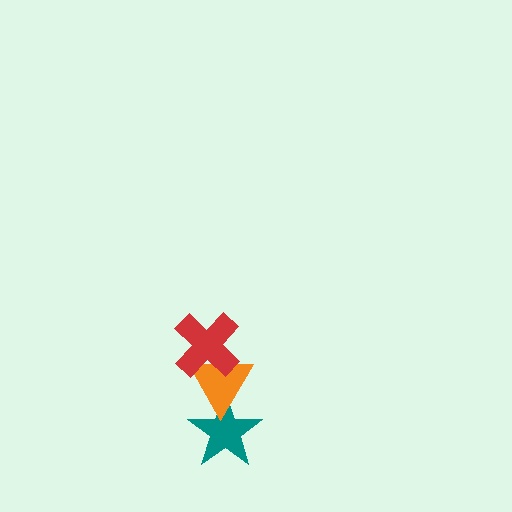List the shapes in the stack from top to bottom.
From top to bottom: the red cross, the orange triangle, the teal star.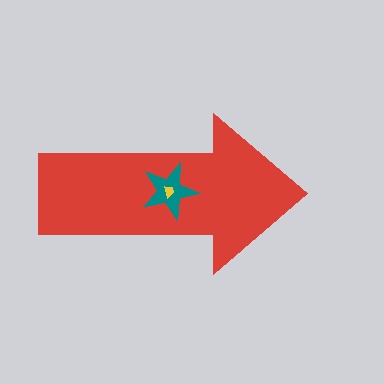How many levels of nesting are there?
3.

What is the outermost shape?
The red arrow.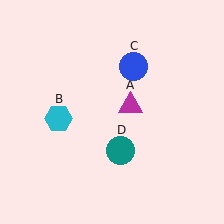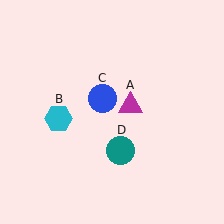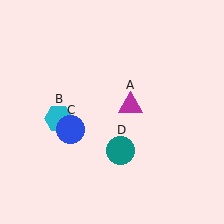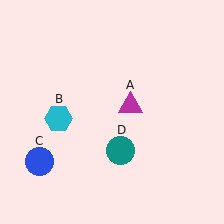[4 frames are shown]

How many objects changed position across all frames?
1 object changed position: blue circle (object C).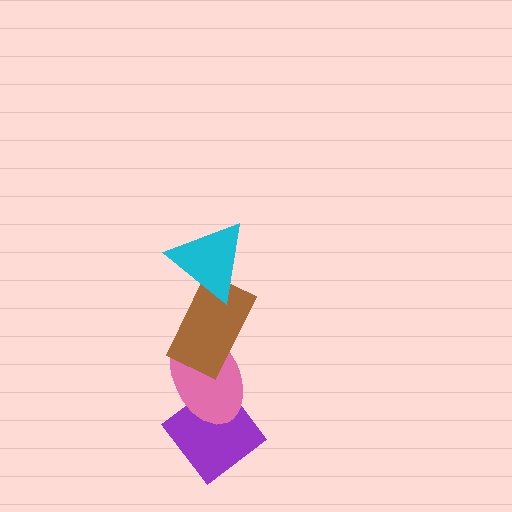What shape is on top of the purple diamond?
The pink ellipse is on top of the purple diamond.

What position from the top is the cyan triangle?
The cyan triangle is 1st from the top.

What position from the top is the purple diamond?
The purple diamond is 4th from the top.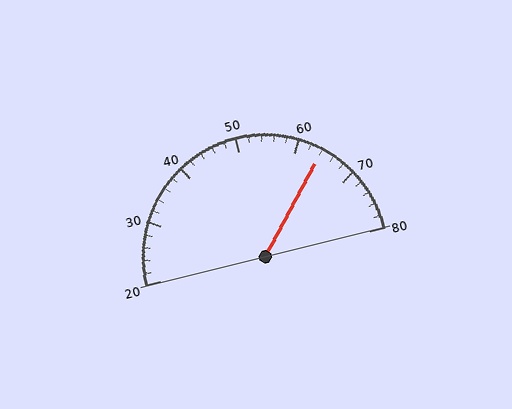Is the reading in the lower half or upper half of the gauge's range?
The reading is in the upper half of the range (20 to 80).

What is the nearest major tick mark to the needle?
The nearest major tick mark is 60.